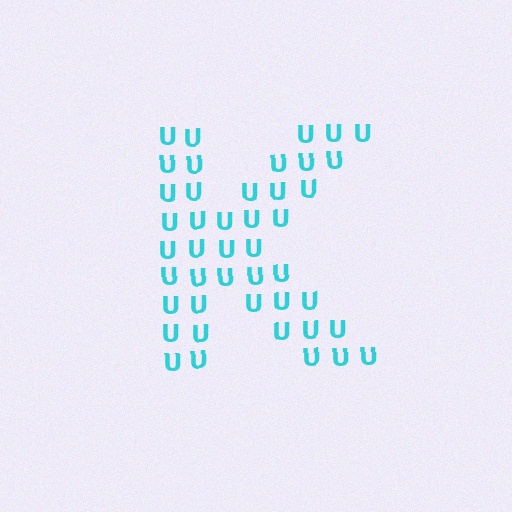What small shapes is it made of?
It is made of small letter U's.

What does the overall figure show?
The overall figure shows the letter K.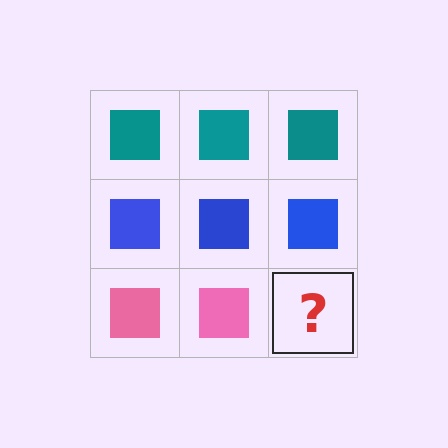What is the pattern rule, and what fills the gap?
The rule is that each row has a consistent color. The gap should be filled with a pink square.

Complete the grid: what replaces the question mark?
The question mark should be replaced with a pink square.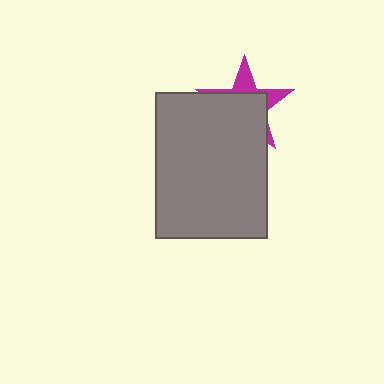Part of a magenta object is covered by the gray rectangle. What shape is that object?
It is a star.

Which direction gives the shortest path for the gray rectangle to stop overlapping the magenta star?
Moving down gives the shortest separation.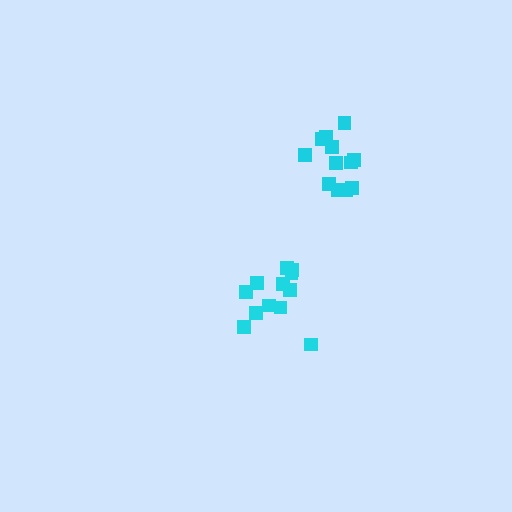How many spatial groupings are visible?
There are 2 spatial groupings.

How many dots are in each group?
Group 1: 12 dots, Group 2: 12 dots (24 total).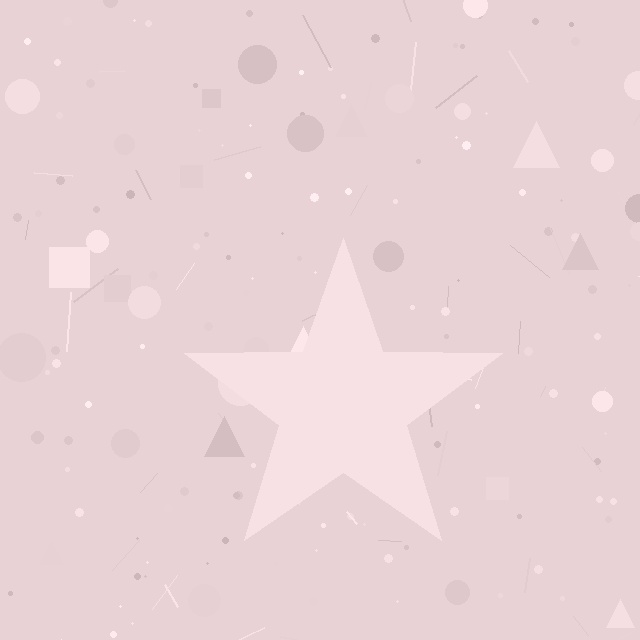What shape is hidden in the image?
A star is hidden in the image.